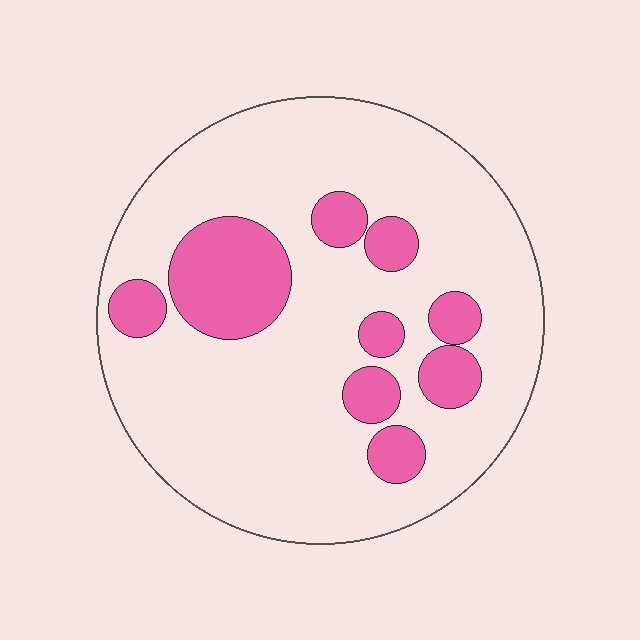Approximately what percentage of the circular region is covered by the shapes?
Approximately 20%.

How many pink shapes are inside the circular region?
9.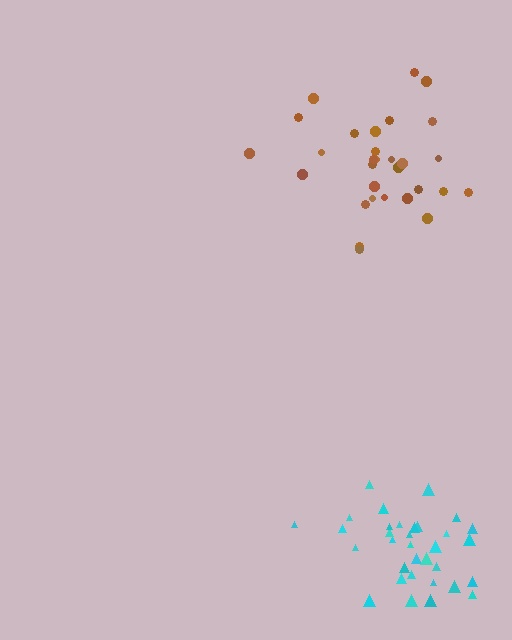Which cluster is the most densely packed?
Cyan.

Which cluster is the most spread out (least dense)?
Brown.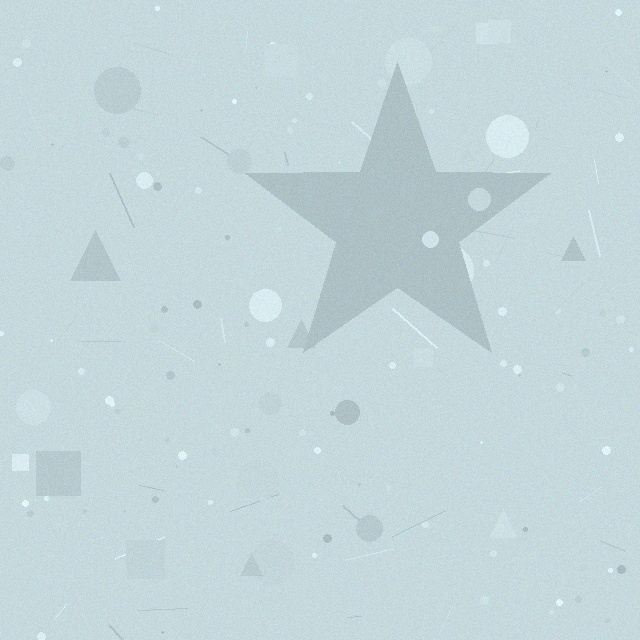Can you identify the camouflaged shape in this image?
The camouflaged shape is a star.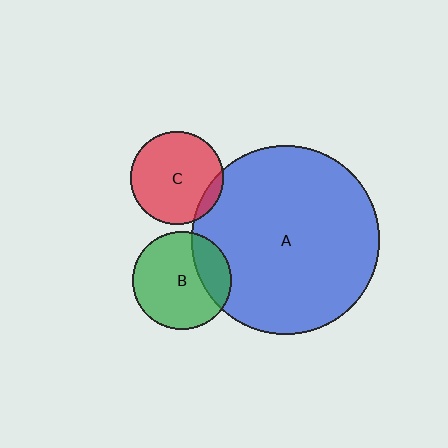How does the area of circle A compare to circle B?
Approximately 3.7 times.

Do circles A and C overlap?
Yes.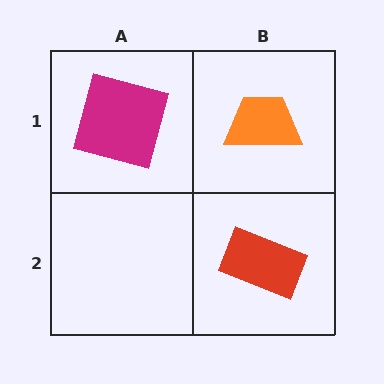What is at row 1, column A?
A magenta square.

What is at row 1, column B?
An orange trapezoid.